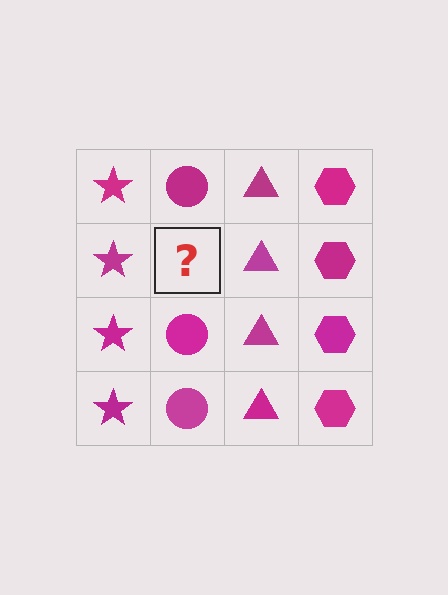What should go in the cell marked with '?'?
The missing cell should contain a magenta circle.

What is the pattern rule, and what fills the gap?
The rule is that each column has a consistent shape. The gap should be filled with a magenta circle.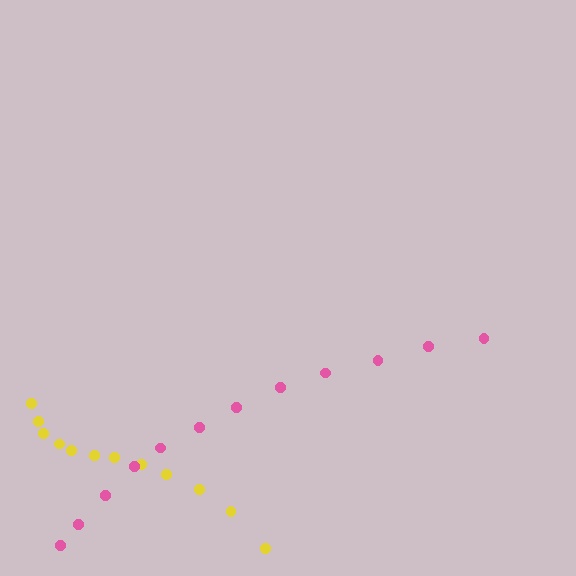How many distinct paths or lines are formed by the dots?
There are 2 distinct paths.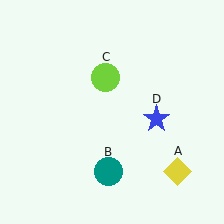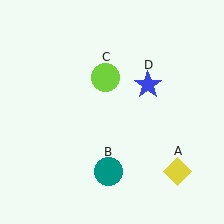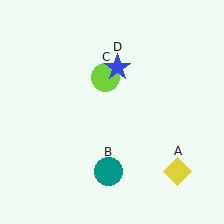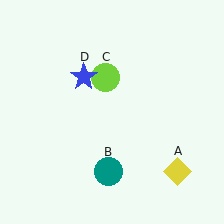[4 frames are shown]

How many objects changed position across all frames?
1 object changed position: blue star (object D).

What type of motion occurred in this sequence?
The blue star (object D) rotated counterclockwise around the center of the scene.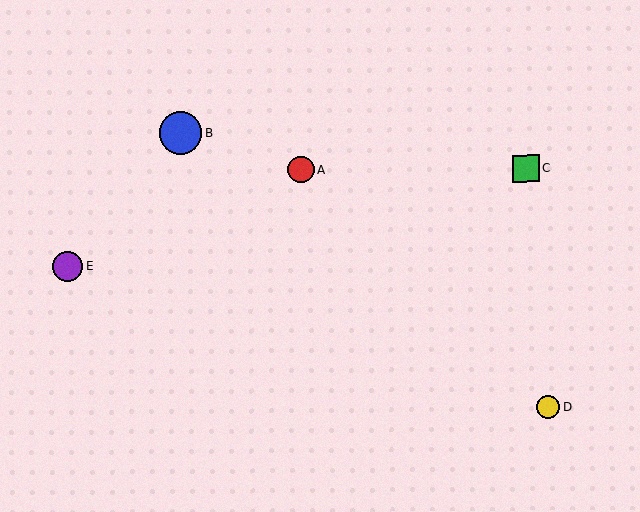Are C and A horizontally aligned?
Yes, both are at y≈168.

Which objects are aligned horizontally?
Objects A, C are aligned horizontally.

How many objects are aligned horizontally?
2 objects (A, C) are aligned horizontally.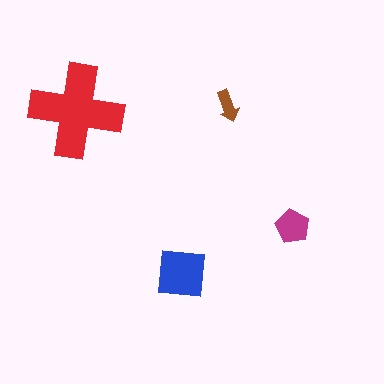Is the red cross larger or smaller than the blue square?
Larger.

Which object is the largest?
The red cross.